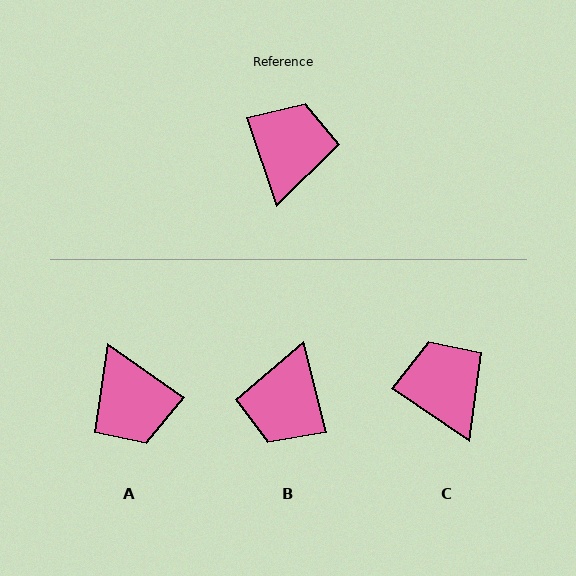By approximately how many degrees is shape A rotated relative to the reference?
Approximately 143 degrees clockwise.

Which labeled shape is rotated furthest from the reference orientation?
B, about 176 degrees away.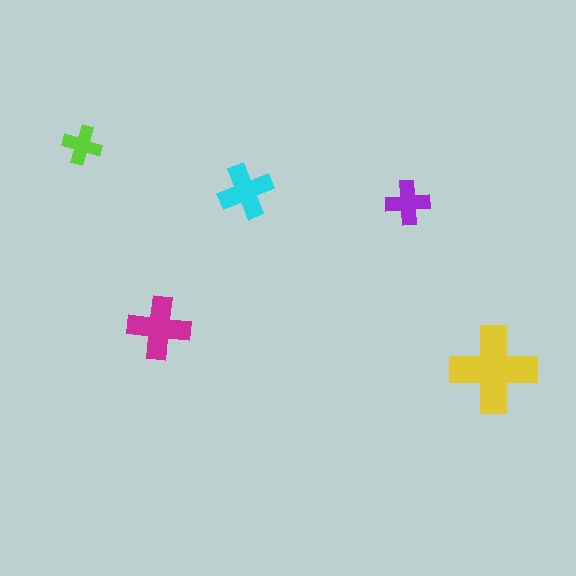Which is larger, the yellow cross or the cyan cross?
The yellow one.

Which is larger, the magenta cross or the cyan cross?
The magenta one.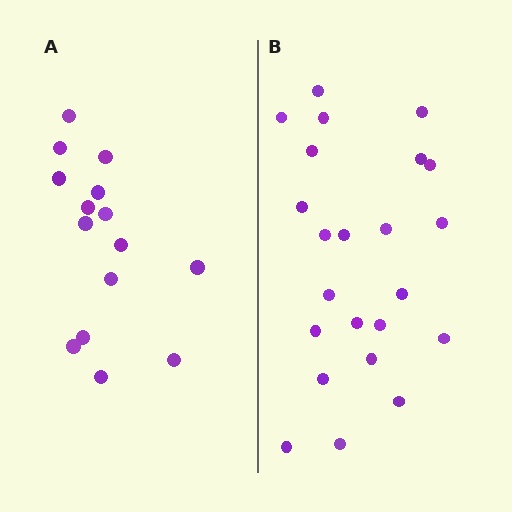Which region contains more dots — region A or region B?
Region B (the right region) has more dots.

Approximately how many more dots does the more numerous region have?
Region B has roughly 8 or so more dots than region A.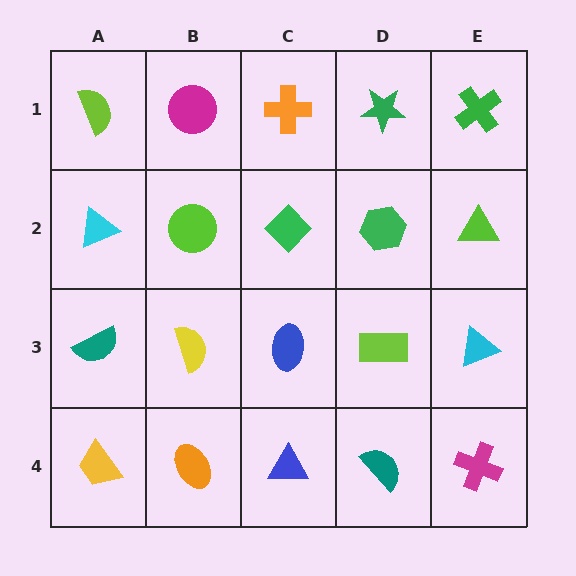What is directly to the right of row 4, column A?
An orange ellipse.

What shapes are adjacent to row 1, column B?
A lime circle (row 2, column B), a lime semicircle (row 1, column A), an orange cross (row 1, column C).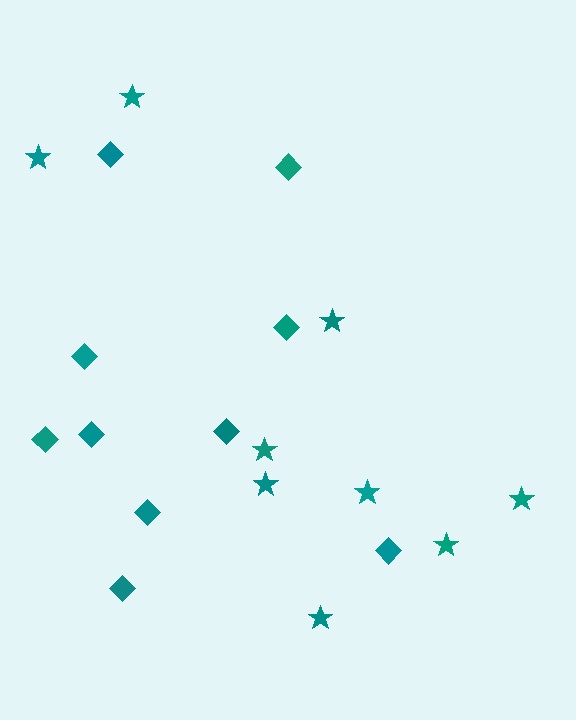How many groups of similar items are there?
There are 2 groups: one group of diamonds (10) and one group of stars (9).